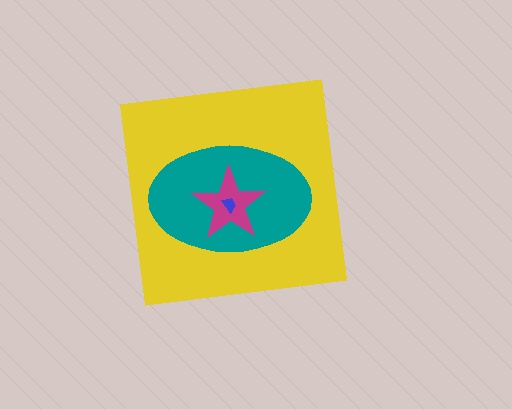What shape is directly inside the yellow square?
The teal ellipse.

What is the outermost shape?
The yellow square.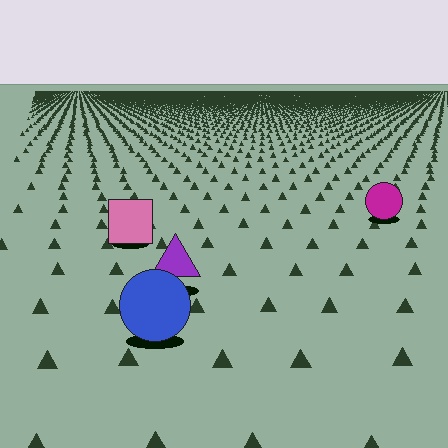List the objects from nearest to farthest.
From nearest to farthest: the blue circle, the purple triangle, the pink square, the magenta circle.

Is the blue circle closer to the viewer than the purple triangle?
Yes. The blue circle is closer — you can tell from the texture gradient: the ground texture is coarser near it.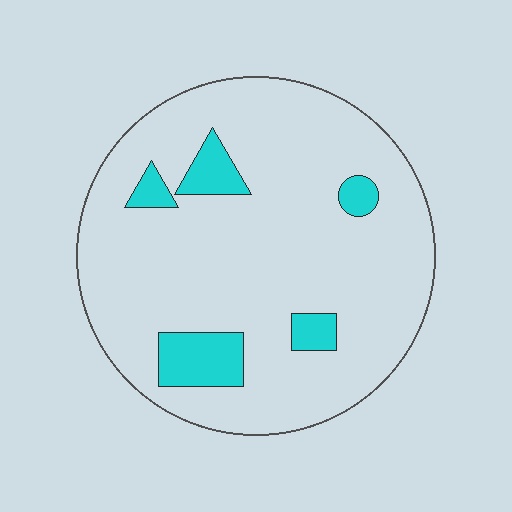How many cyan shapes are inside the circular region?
5.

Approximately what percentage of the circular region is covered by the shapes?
Approximately 10%.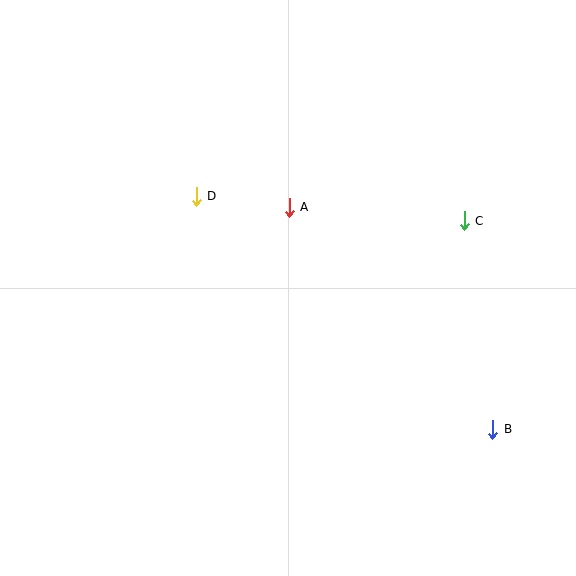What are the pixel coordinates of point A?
Point A is at (289, 207).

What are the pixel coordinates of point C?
Point C is at (464, 221).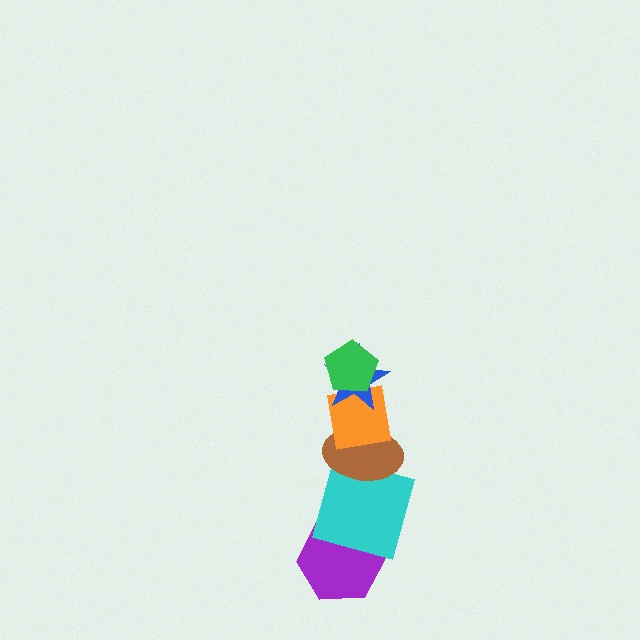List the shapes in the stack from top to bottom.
From top to bottom: the green pentagon, the blue star, the orange square, the brown ellipse, the cyan square, the purple hexagon.